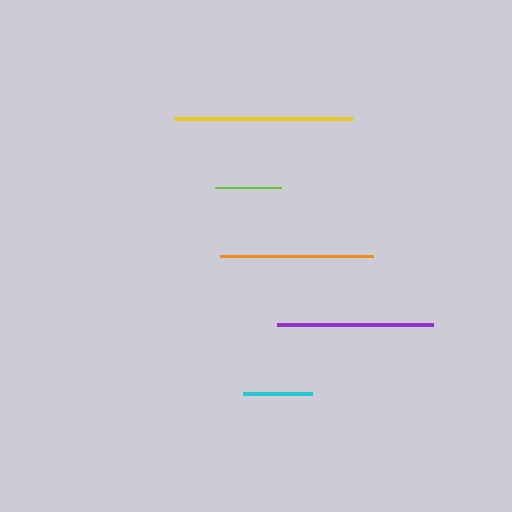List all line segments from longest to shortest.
From longest to shortest: yellow, purple, orange, cyan, lime.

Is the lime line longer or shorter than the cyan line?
The cyan line is longer than the lime line.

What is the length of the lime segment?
The lime segment is approximately 66 pixels long.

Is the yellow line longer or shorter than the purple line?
The yellow line is longer than the purple line.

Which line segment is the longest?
The yellow line is the longest at approximately 178 pixels.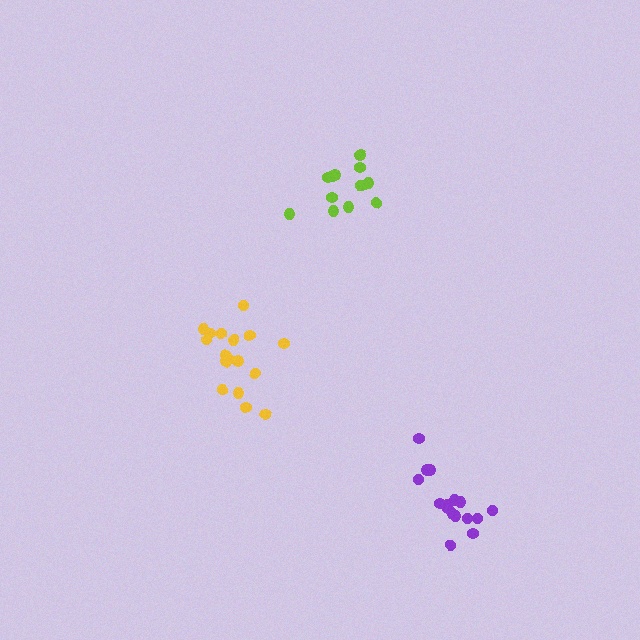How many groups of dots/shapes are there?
There are 3 groups.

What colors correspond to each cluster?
The clusters are colored: lime, yellow, purple.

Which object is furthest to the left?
The yellow cluster is leftmost.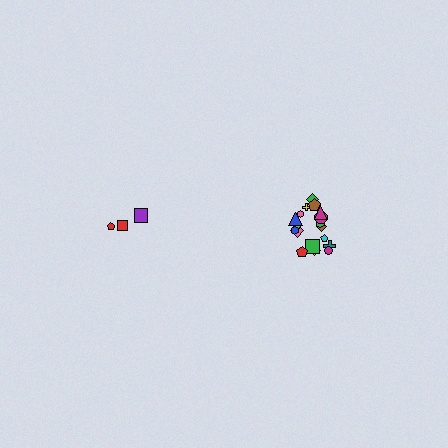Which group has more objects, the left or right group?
The right group.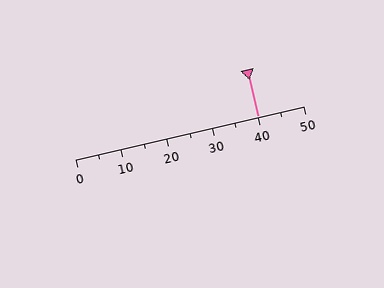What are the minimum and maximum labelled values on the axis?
The axis runs from 0 to 50.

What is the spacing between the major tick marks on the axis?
The major ticks are spaced 10 apart.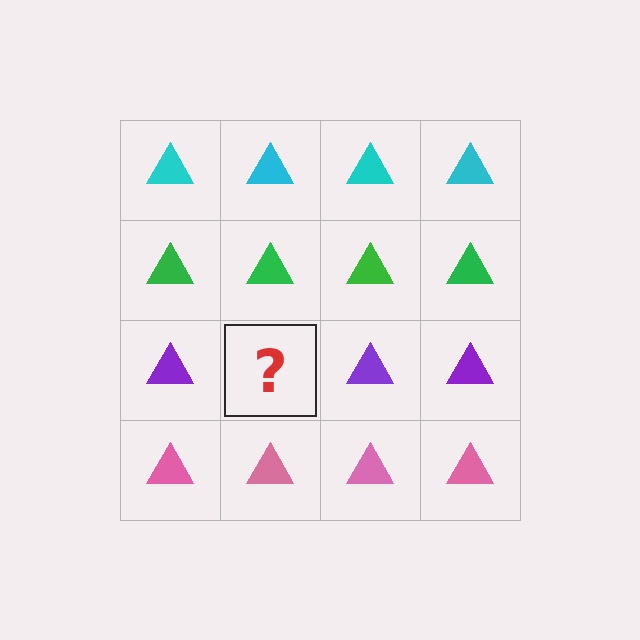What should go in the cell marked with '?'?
The missing cell should contain a purple triangle.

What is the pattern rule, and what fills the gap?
The rule is that each row has a consistent color. The gap should be filled with a purple triangle.